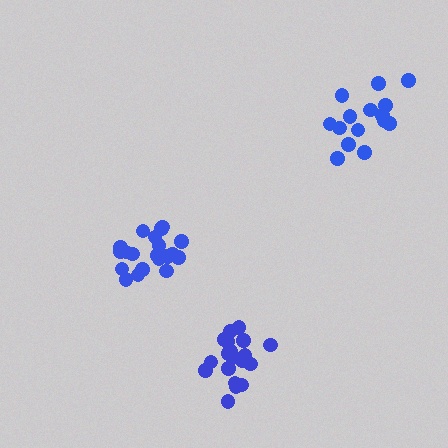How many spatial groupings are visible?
There are 3 spatial groupings.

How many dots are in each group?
Group 1: 19 dots, Group 2: 15 dots, Group 3: 20 dots (54 total).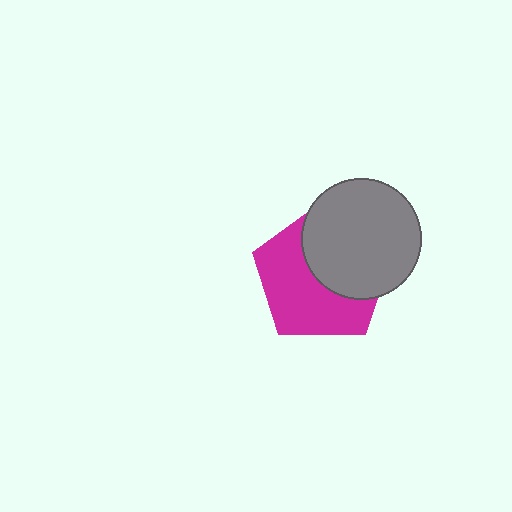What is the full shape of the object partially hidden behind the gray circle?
The partially hidden object is a magenta pentagon.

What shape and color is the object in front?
The object in front is a gray circle.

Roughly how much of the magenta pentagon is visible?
About half of it is visible (roughly 55%).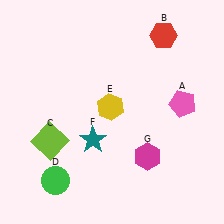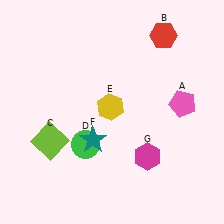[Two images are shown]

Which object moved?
The green circle (D) moved up.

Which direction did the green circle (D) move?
The green circle (D) moved up.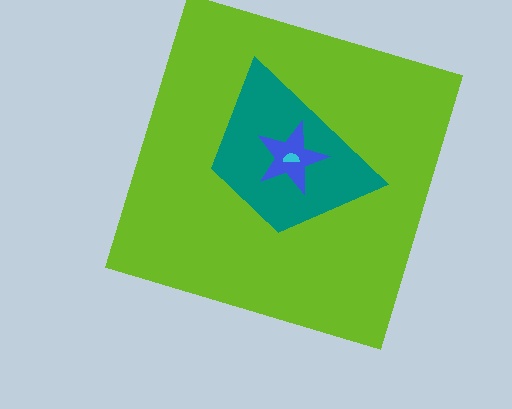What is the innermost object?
The cyan semicircle.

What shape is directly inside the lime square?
The teal trapezoid.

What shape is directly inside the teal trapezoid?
The blue star.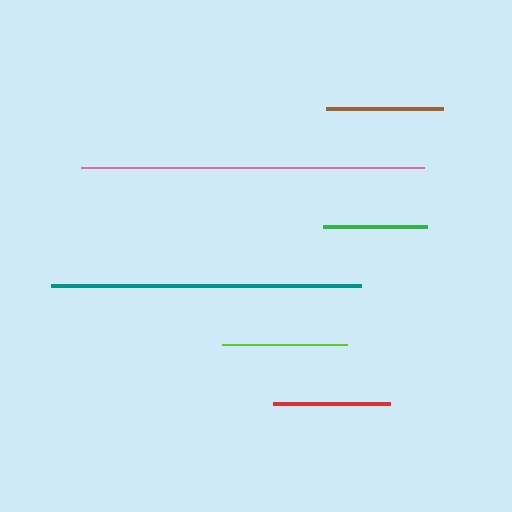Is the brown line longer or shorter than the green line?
The brown line is longer than the green line.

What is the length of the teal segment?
The teal segment is approximately 311 pixels long.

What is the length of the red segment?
The red segment is approximately 117 pixels long.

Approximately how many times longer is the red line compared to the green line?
The red line is approximately 1.1 times the length of the green line.